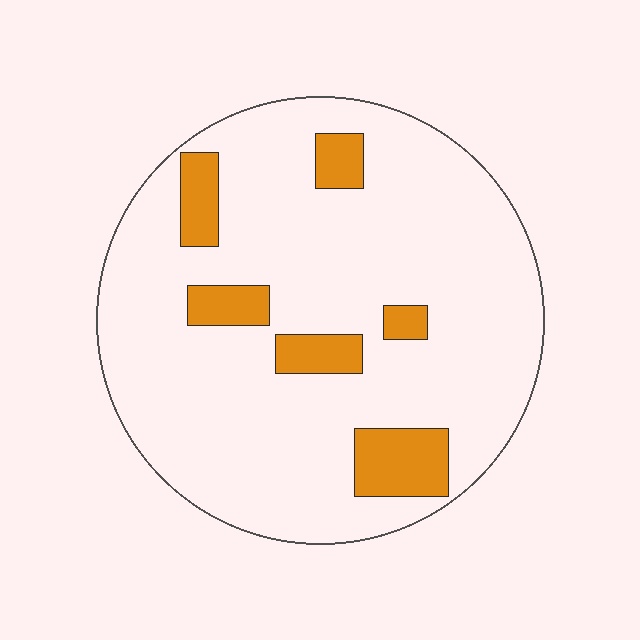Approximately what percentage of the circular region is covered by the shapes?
Approximately 15%.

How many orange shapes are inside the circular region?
6.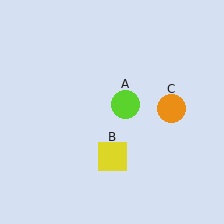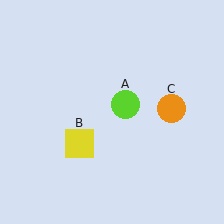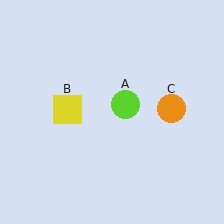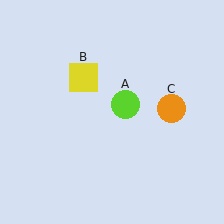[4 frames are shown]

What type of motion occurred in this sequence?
The yellow square (object B) rotated clockwise around the center of the scene.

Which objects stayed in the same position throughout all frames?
Lime circle (object A) and orange circle (object C) remained stationary.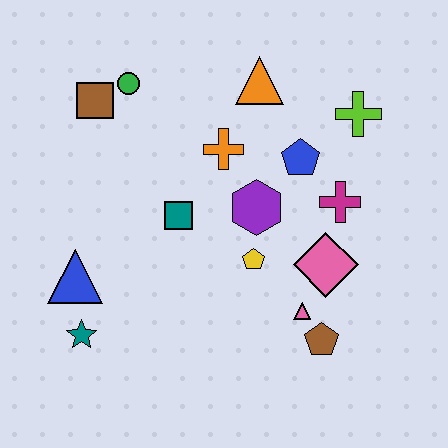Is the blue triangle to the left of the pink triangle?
Yes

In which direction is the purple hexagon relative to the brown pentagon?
The purple hexagon is above the brown pentagon.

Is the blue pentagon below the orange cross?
Yes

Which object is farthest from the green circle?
The brown pentagon is farthest from the green circle.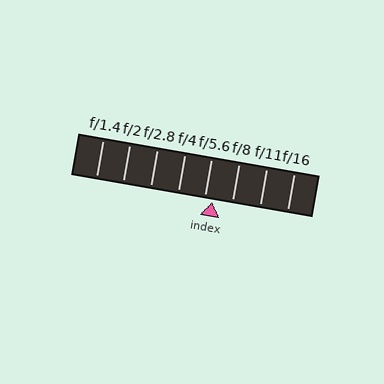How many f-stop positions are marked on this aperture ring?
There are 8 f-stop positions marked.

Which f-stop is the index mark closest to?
The index mark is closest to f/5.6.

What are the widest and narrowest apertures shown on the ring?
The widest aperture shown is f/1.4 and the narrowest is f/16.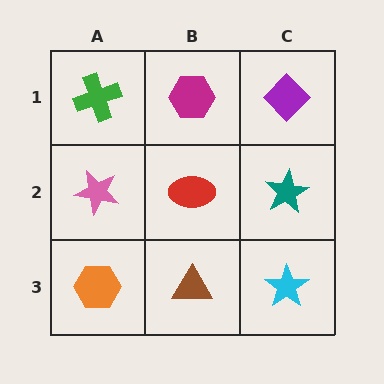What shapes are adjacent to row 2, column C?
A purple diamond (row 1, column C), a cyan star (row 3, column C), a red ellipse (row 2, column B).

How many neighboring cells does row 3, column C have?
2.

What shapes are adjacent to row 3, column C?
A teal star (row 2, column C), a brown triangle (row 3, column B).